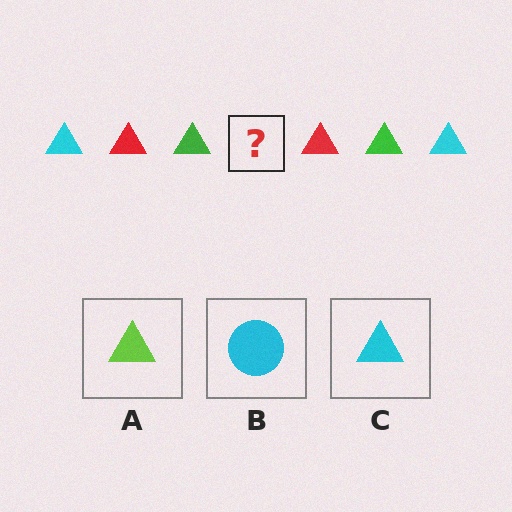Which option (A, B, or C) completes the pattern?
C.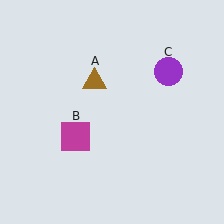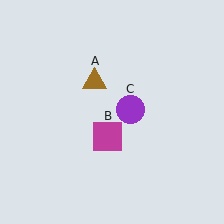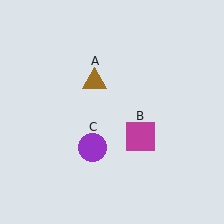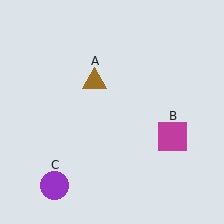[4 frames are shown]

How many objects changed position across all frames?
2 objects changed position: magenta square (object B), purple circle (object C).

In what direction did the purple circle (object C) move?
The purple circle (object C) moved down and to the left.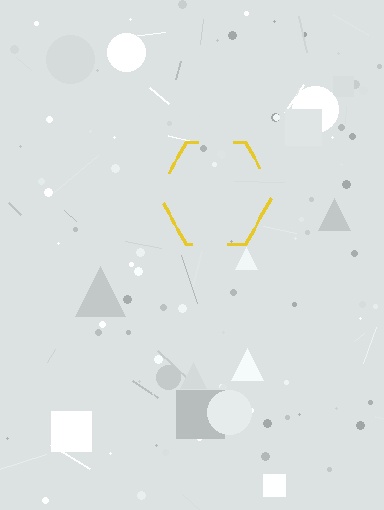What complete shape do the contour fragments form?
The contour fragments form a hexagon.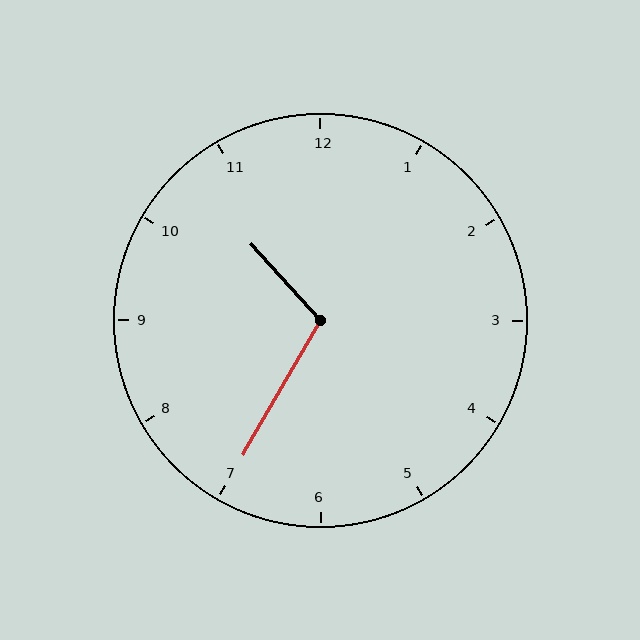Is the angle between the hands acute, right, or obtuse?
It is obtuse.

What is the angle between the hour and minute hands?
Approximately 108 degrees.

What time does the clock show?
10:35.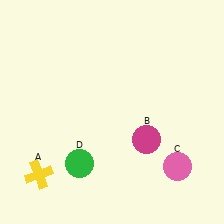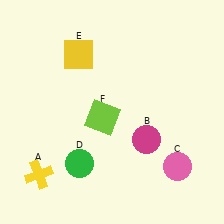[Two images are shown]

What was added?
A yellow square (E), a lime square (F) were added in Image 2.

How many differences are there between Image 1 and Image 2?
There are 2 differences between the two images.